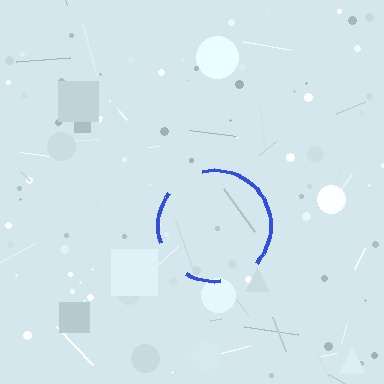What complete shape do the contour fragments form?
The contour fragments form a circle.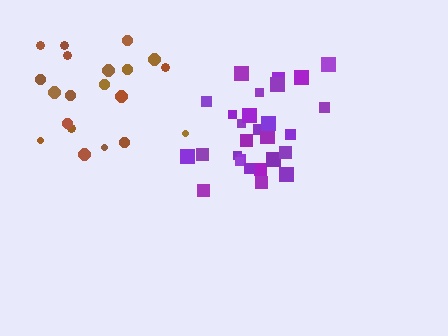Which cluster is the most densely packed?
Purple.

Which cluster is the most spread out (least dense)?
Brown.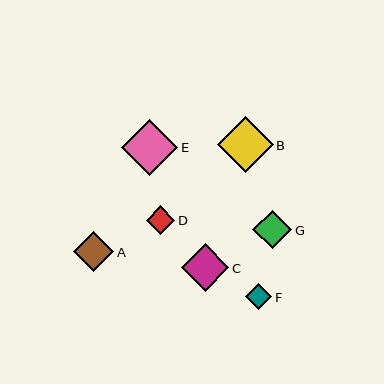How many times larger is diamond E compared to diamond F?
Diamond E is approximately 2.1 times the size of diamond F.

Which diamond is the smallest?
Diamond F is the smallest with a size of approximately 27 pixels.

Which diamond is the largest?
Diamond E is the largest with a size of approximately 56 pixels.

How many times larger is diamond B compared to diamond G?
Diamond B is approximately 1.4 times the size of diamond G.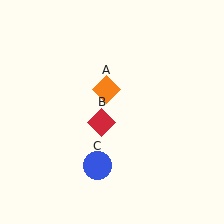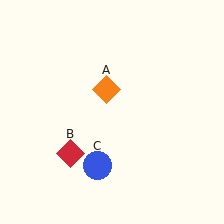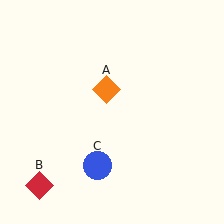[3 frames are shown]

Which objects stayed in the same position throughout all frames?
Orange diamond (object A) and blue circle (object C) remained stationary.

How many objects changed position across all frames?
1 object changed position: red diamond (object B).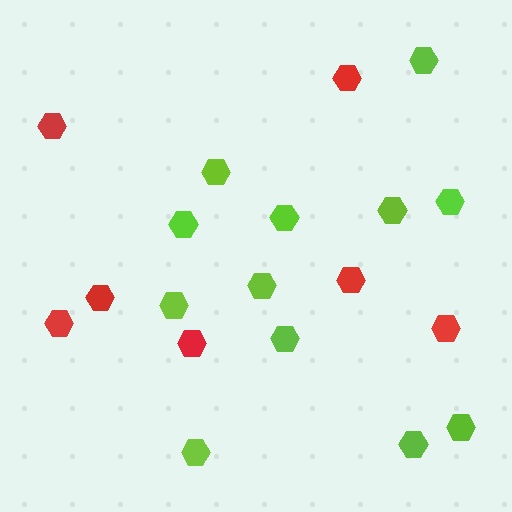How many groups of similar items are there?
There are 2 groups: one group of red hexagons (7) and one group of lime hexagons (12).